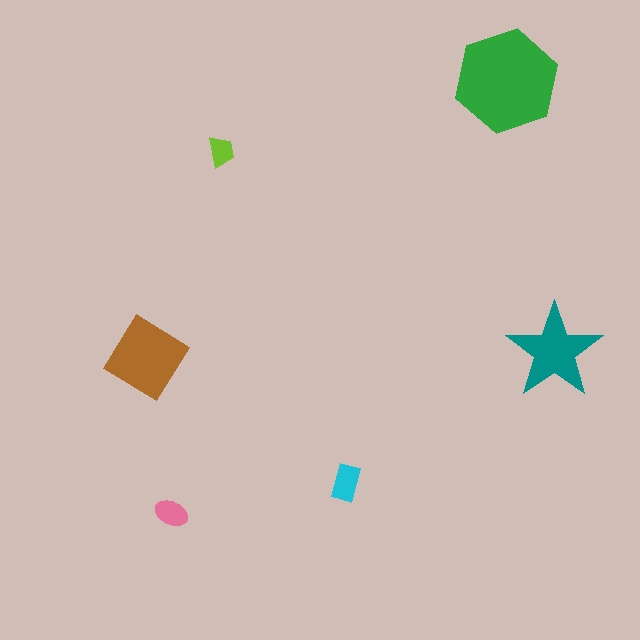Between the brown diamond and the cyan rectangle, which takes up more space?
The brown diamond.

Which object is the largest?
The green hexagon.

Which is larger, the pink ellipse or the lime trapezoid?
The pink ellipse.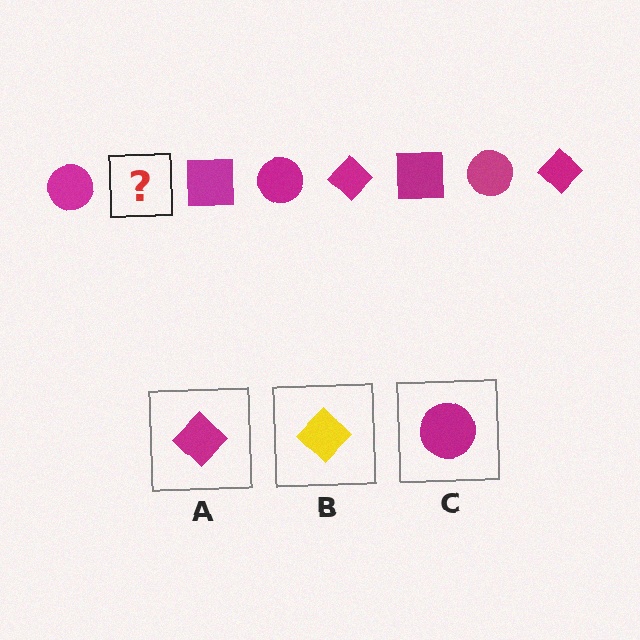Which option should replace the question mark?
Option A.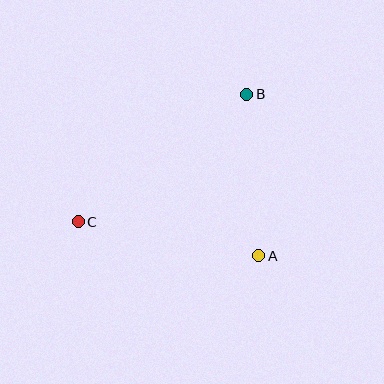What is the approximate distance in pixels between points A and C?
The distance between A and C is approximately 184 pixels.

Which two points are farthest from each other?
Points B and C are farthest from each other.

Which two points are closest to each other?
Points A and B are closest to each other.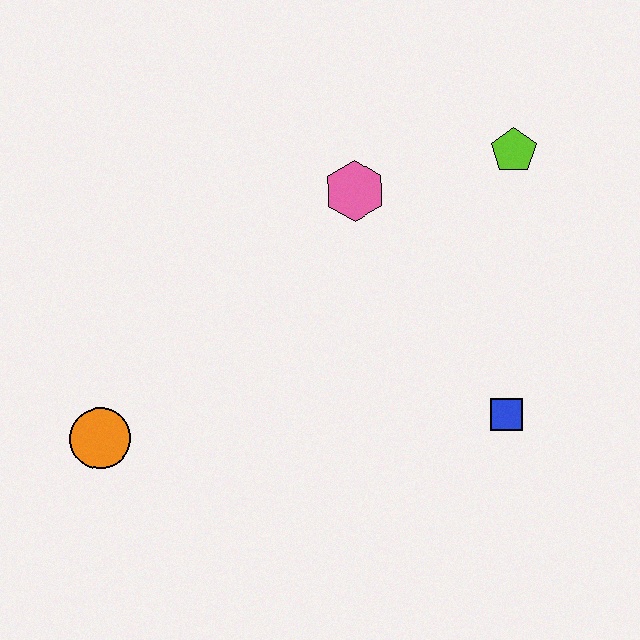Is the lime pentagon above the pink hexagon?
Yes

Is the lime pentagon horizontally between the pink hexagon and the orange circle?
No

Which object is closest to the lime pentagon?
The pink hexagon is closest to the lime pentagon.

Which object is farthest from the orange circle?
The lime pentagon is farthest from the orange circle.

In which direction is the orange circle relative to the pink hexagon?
The orange circle is to the left of the pink hexagon.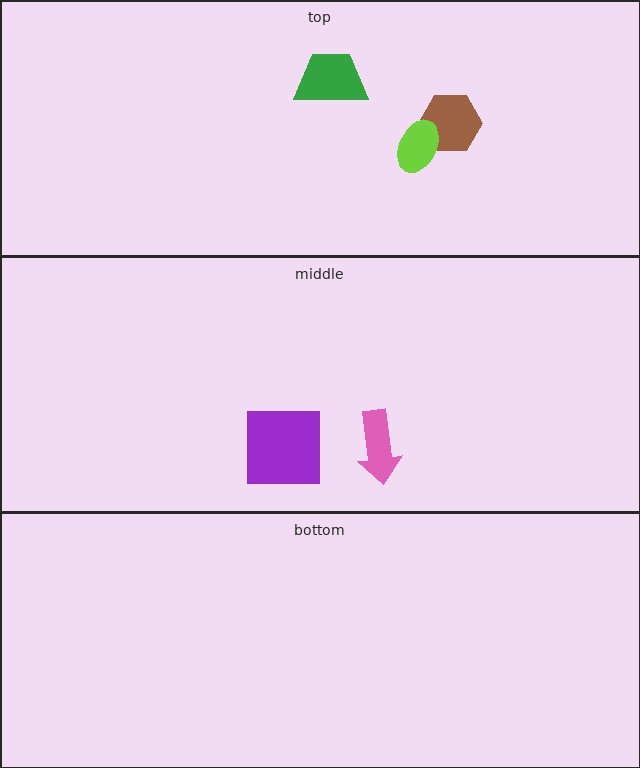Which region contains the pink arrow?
The middle region.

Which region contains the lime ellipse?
The top region.